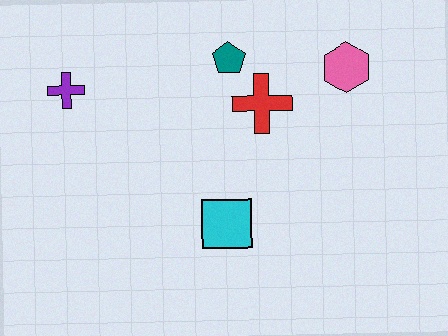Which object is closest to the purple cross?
The teal pentagon is closest to the purple cross.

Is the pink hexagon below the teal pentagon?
Yes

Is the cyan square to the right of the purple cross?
Yes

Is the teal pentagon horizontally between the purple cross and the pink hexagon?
Yes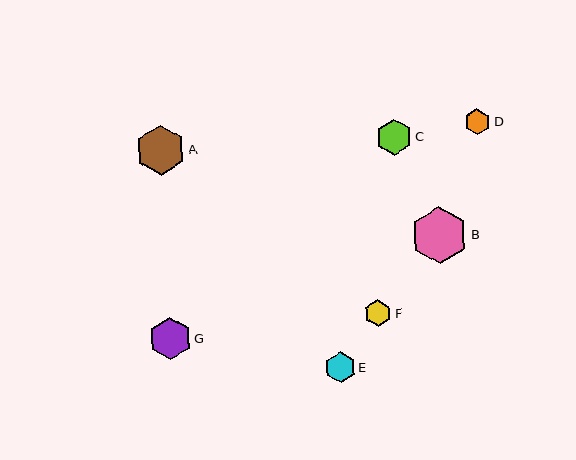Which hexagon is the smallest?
Hexagon D is the smallest with a size of approximately 26 pixels.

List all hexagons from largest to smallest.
From largest to smallest: B, A, G, C, E, F, D.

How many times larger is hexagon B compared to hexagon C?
Hexagon B is approximately 1.5 times the size of hexagon C.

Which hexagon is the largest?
Hexagon B is the largest with a size of approximately 57 pixels.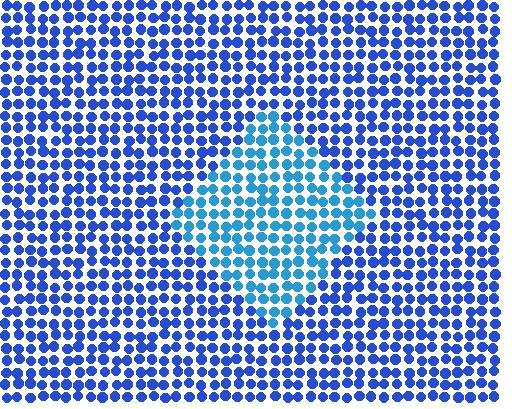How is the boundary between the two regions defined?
The boundary is defined purely by a slight shift in hue (about 28 degrees). Spacing, size, and orientation are identical on both sides.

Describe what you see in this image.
The image is filled with small blue elements in a uniform arrangement. A diamond-shaped region is visible where the elements are tinted to a slightly different hue, forming a subtle color boundary.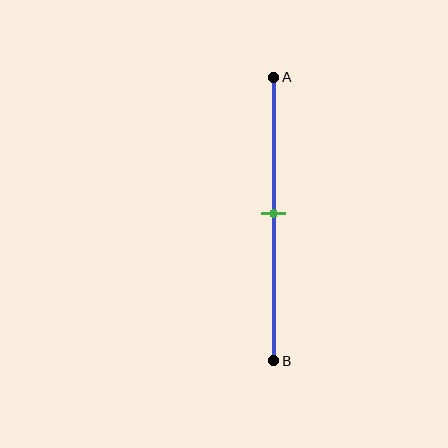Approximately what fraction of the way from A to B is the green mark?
The green mark is approximately 50% of the way from A to B.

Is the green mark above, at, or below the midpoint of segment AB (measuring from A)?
The green mark is approximately at the midpoint of segment AB.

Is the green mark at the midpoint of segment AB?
Yes, the mark is approximately at the midpoint.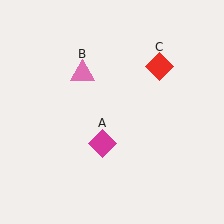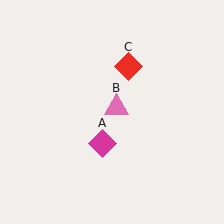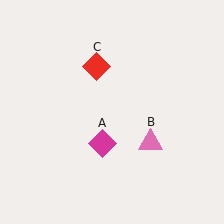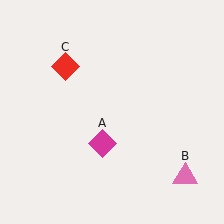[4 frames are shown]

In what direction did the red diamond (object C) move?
The red diamond (object C) moved left.